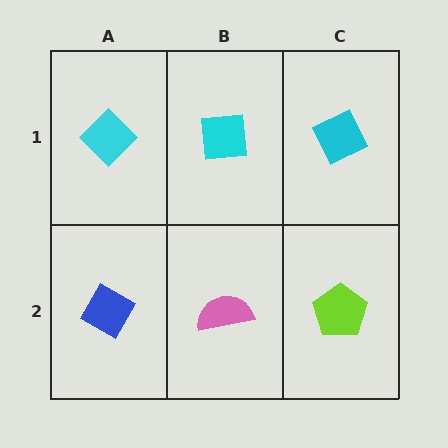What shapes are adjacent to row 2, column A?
A cyan diamond (row 1, column A), a pink semicircle (row 2, column B).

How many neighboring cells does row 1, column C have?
2.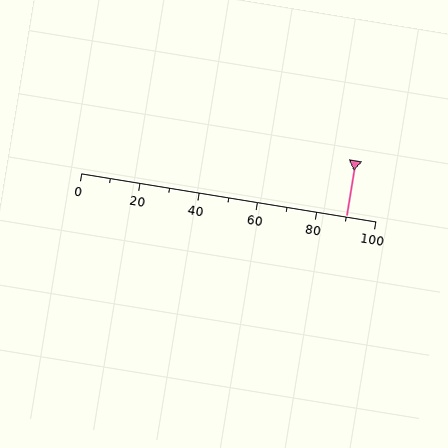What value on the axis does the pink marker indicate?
The marker indicates approximately 90.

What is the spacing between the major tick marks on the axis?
The major ticks are spaced 20 apart.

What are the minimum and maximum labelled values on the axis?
The axis runs from 0 to 100.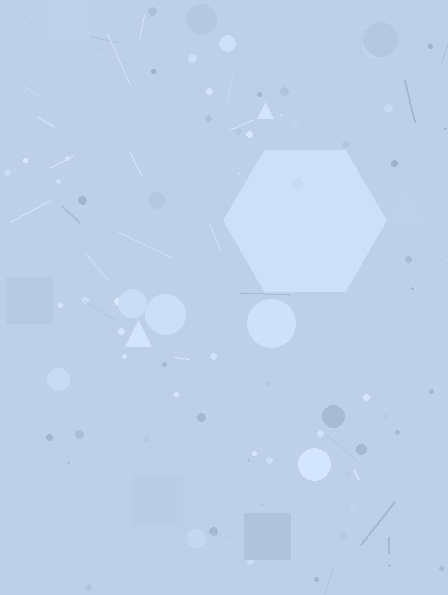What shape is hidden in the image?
A hexagon is hidden in the image.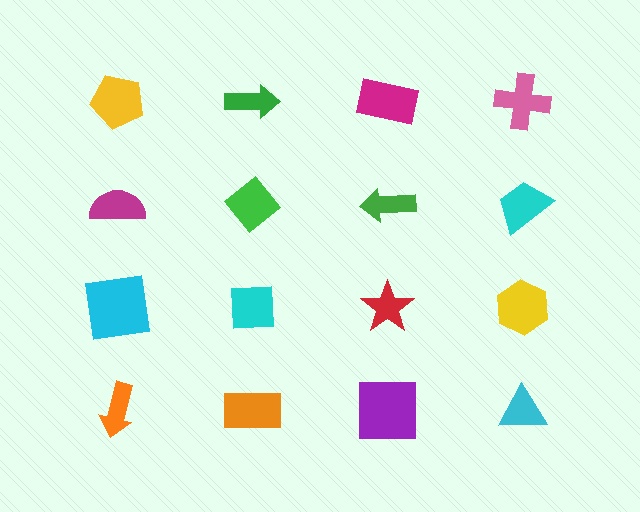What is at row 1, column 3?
A magenta rectangle.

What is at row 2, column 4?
A cyan trapezoid.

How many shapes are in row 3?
4 shapes.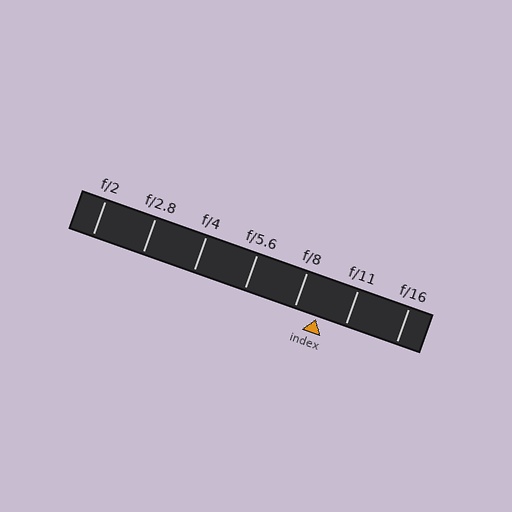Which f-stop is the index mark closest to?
The index mark is closest to f/8.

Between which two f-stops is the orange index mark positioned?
The index mark is between f/8 and f/11.